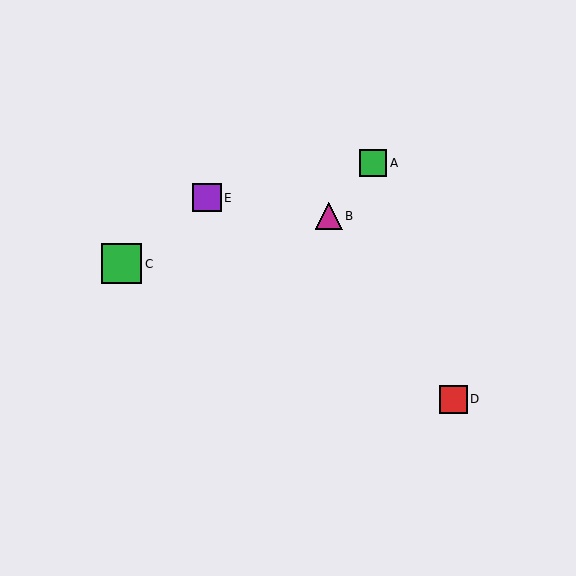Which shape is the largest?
The green square (labeled C) is the largest.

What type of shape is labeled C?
Shape C is a green square.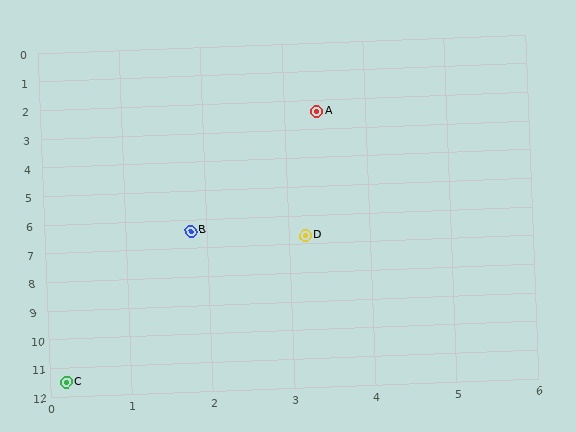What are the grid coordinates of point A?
Point A is at approximately (3.4, 2.4).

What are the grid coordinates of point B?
Point B is at approximately (1.8, 6.4).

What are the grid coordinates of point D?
Point D is at approximately (3.2, 6.7).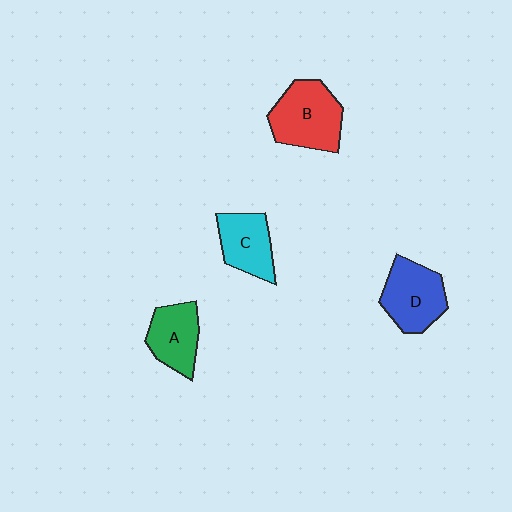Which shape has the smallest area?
Shape A (green).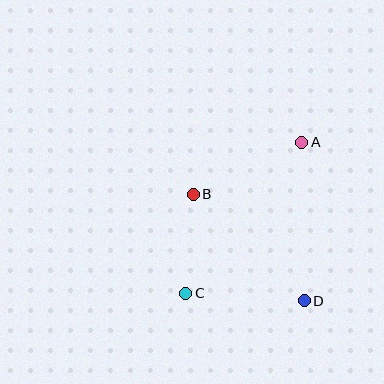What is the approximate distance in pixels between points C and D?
The distance between C and D is approximately 119 pixels.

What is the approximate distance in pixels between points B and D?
The distance between B and D is approximately 154 pixels.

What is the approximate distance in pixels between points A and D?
The distance between A and D is approximately 159 pixels.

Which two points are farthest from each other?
Points A and C are farthest from each other.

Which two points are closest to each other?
Points B and C are closest to each other.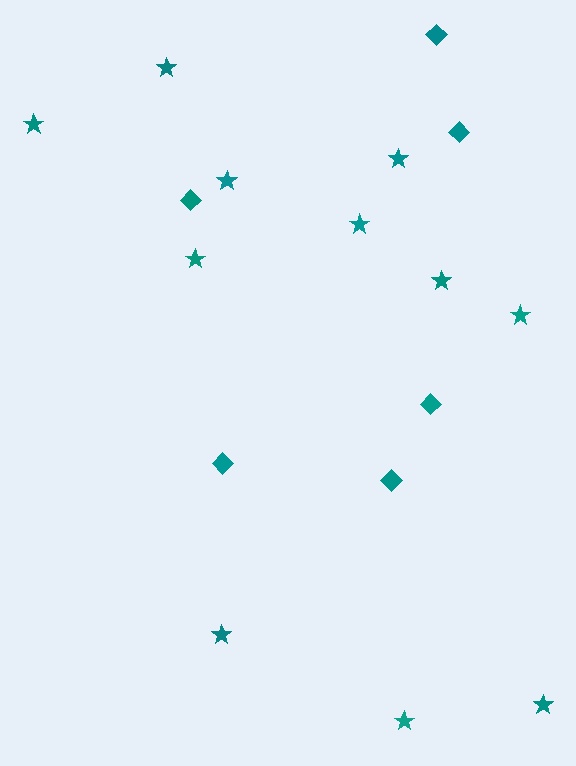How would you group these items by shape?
There are 2 groups: one group of stars (11) and one group of diamonds (6).